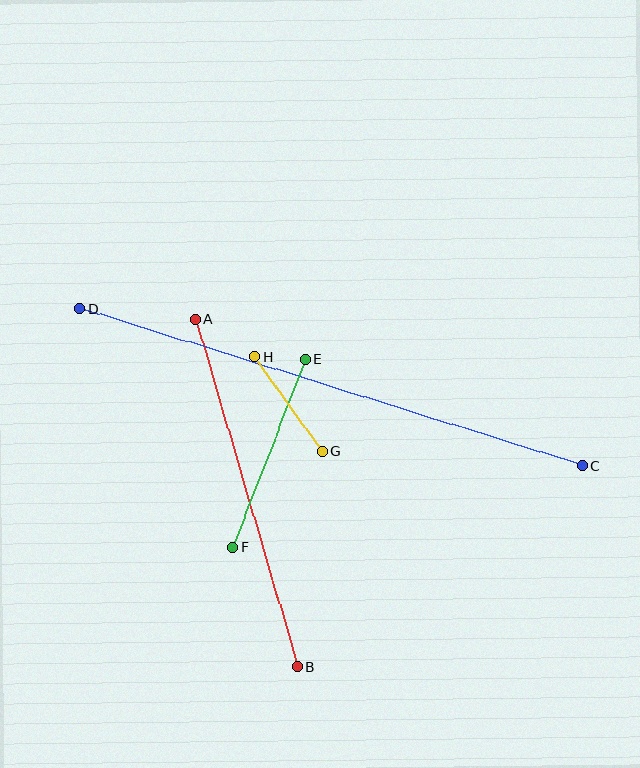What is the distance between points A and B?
The distance is approximately 362 pixels.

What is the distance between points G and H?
The distance is approximately 116 pixels.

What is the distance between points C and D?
The distance is approximately 527 pixels.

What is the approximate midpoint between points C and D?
The midpoint is at approximately (331, 387) pixels.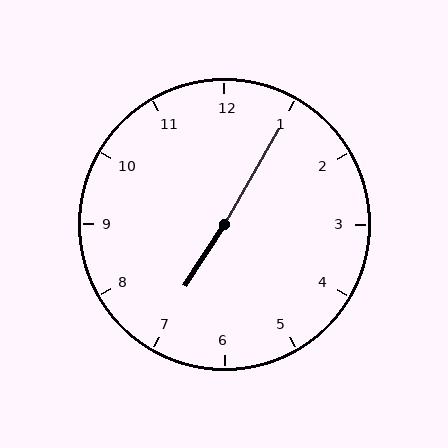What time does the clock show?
7:05.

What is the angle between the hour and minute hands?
Approximately 178 degrees.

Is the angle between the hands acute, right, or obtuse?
It is obtuse.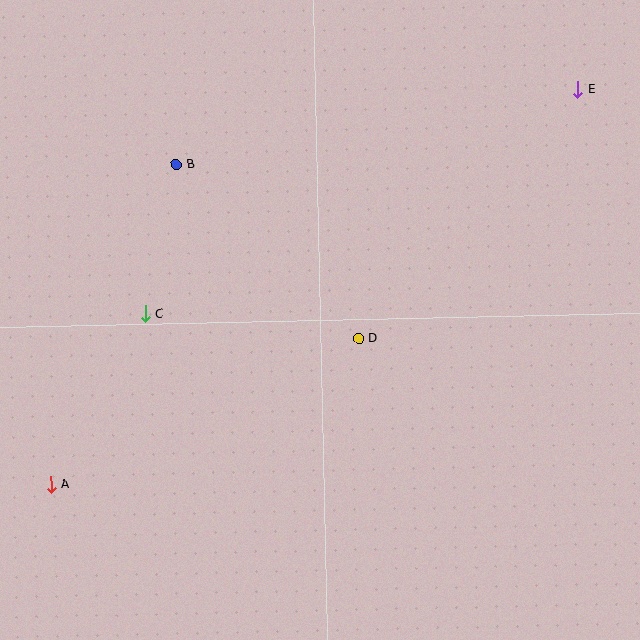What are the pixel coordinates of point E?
Point E is at (578, 90).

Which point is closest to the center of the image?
Point D at (359, 338) is closest to the center.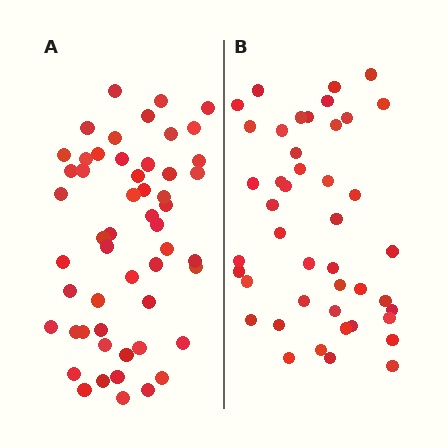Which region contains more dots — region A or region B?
Region A (the left region) has more dots.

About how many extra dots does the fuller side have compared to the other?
Region A has roughly 8 or so more dots than region B.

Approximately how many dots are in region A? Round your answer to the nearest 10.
About 50 dots. (The exact count is 53, which rounds to 50.)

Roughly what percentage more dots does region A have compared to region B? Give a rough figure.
About 20% more.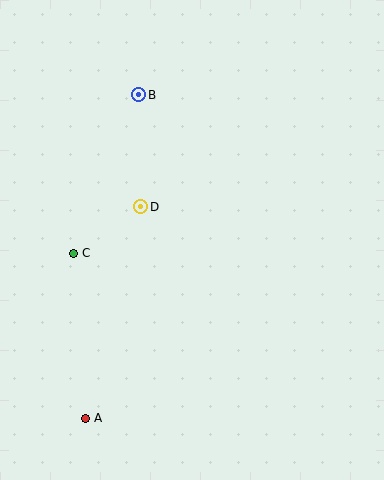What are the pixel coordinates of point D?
Point D is at (141, 207).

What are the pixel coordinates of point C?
Point C is at (73, 253).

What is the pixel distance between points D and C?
The distance between D and C is 82 pixels.